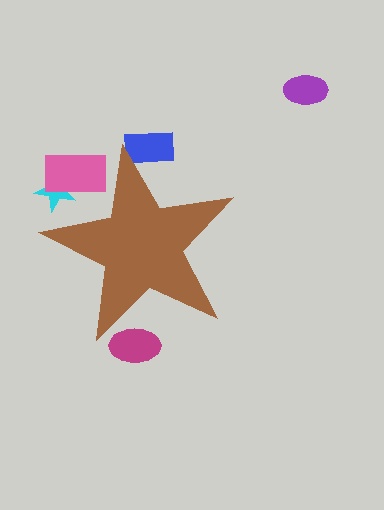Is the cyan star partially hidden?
Yes, the cyan star is partially hidden behind the brown star.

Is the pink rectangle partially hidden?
Yes, the pink rectangle is partially hidden behind the brown star.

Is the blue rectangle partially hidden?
Yes, the blue rectangle is partially hidden behind the brown star.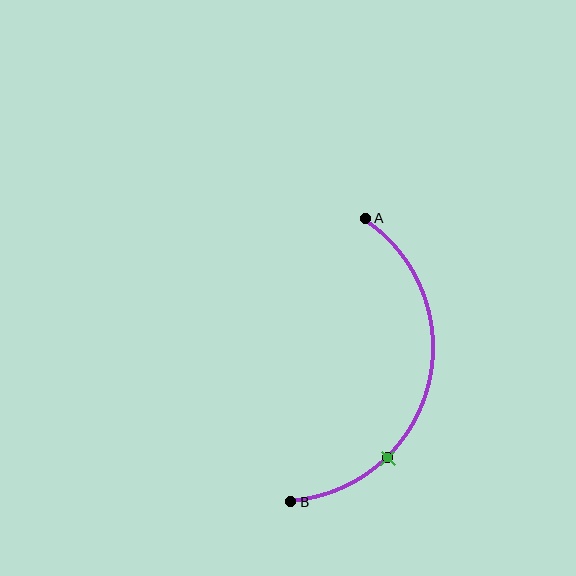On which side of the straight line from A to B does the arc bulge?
The arc bulges to the right of the straight line connecting A and B.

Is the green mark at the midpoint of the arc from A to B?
No. The green mark lies on the arc but is closer to endpoint B. The arc midpoint would be at the point on the curve equidistant along the arc from both A and B.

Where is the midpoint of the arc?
The arc midpoint is the point on the curve farthest from the straight line joining A and B. It sits to the right of that line.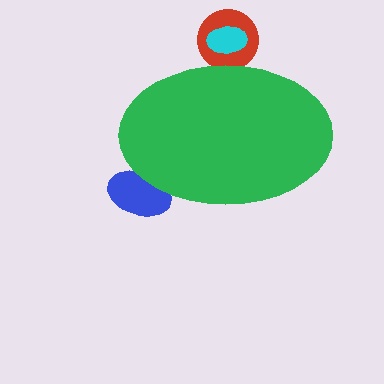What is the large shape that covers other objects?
A green ellipse.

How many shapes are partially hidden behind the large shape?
3 shapes are partially hidden.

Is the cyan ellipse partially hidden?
Yes, the cyan ellipse is partially hidden behind the green ellipse.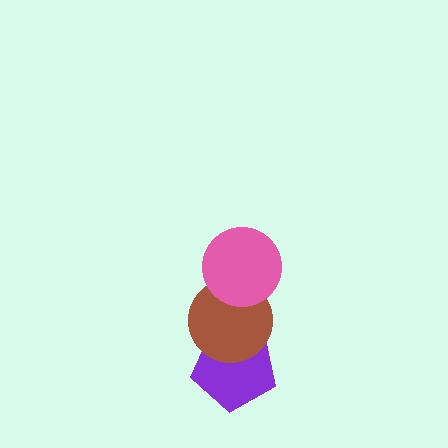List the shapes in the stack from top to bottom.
From top to bottom: the pink circle, the brown circle, the purple pentagon.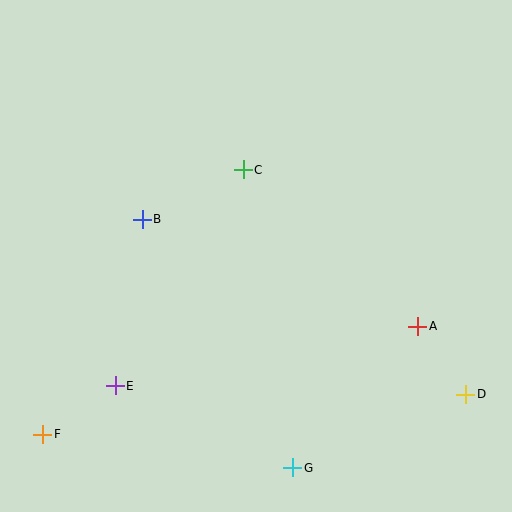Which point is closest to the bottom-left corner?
Point F is closest to the bottom-left corner.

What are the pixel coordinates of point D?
Point D is at (466, 394).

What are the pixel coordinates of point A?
Point A is at (418, 326).